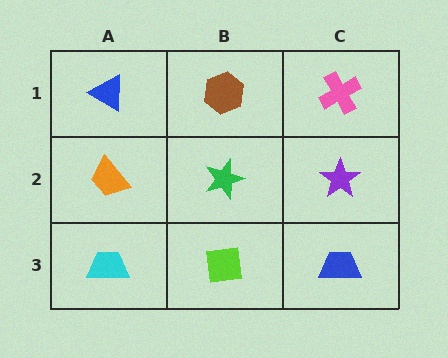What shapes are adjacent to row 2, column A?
A blue triangle (row 1, column A), a cyan trapezoid (row 3, column A), a green star (row 2, column B).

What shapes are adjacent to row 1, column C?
A purple star (row 2, column C), a brown hexagon (row 1, column B).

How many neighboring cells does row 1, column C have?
2.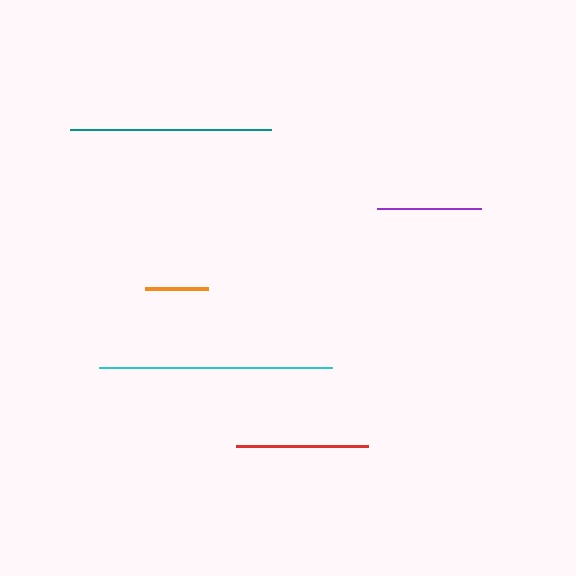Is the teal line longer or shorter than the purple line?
The teal line is longer than the purple line.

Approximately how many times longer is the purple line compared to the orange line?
The purple line is approximately 1.7 times the length of the orange line.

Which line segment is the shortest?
The orange line is the shortest at approximately 63 pixels.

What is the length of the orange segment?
The orange segment is approximately 63 pixels long.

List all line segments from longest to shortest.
From longest to shortest: cyan, teal, red, purple, orange.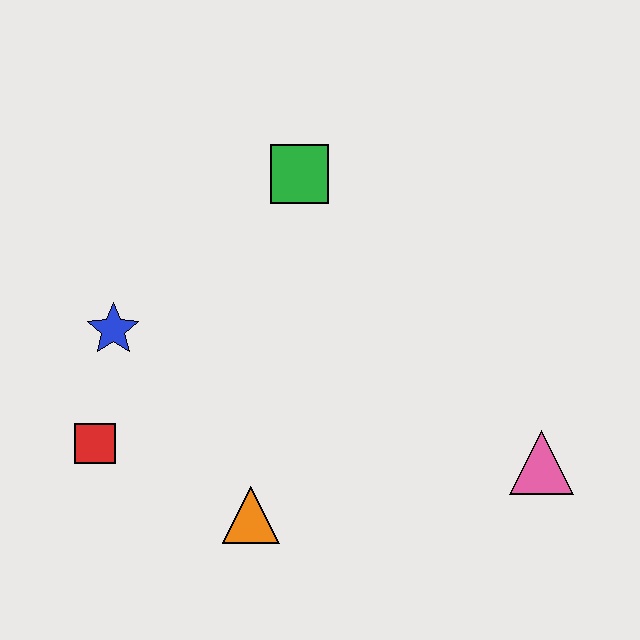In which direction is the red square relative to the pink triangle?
The red square is to the left of the pink triangle.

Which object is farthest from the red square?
The pink triangle is farthest from the red square.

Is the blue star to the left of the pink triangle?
Yes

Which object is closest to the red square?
The blue star is closest to the red square.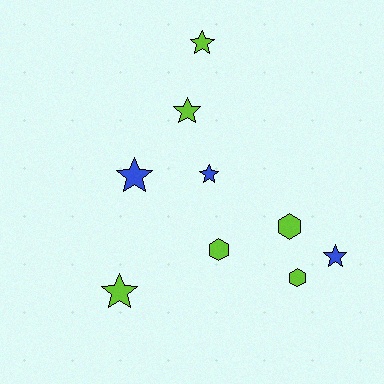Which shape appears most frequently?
Star, with 6 objects.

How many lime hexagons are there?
There are 3 lime hexagons.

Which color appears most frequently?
Lime, with 6 objects.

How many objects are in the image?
There are 9 objects.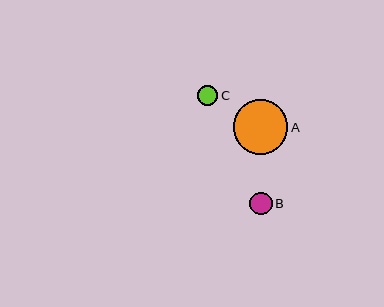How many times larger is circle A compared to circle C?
Circle A is approximately 2.7 times the size of circle C.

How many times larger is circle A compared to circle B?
Circle A is approximately 2.5 times the size of circle B.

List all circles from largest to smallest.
From largest to smallest: A, B, C.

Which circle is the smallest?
Circle C is the smallest with a size of approximately 21 pixels.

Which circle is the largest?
Circle A is the largest with a size of approximately 55 pixels.